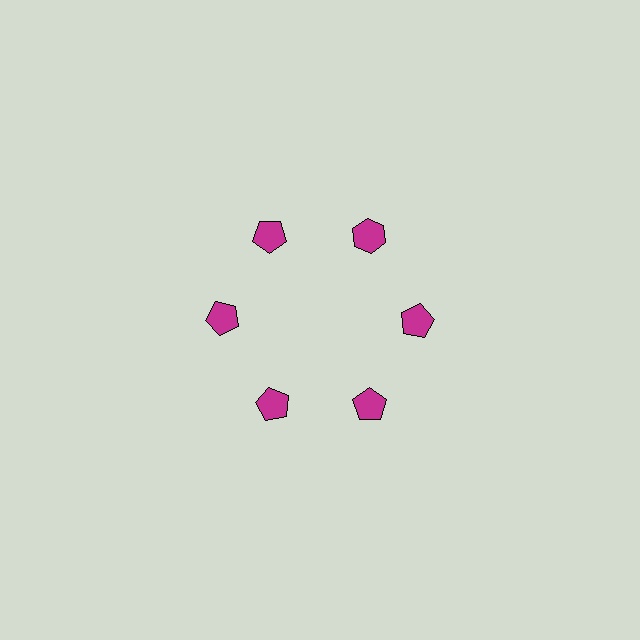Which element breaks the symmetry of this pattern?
The magenta hexagon at roughly the 1 o'clock position breaks the symmetry. All other shapes are magenta pentagons.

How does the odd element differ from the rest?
It has a different shape: hexagon instead of pentagon.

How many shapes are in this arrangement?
There are 6 shapes arranged in a ring pattern.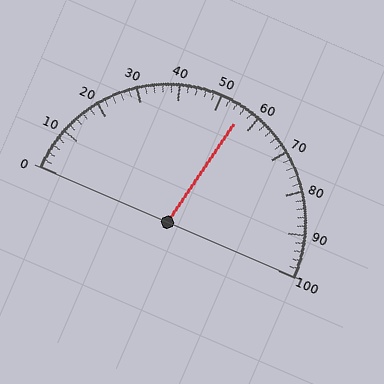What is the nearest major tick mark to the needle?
The nearest major tick mark is 60.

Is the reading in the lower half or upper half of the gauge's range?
The reading is in the upper half of the range (0 to 100).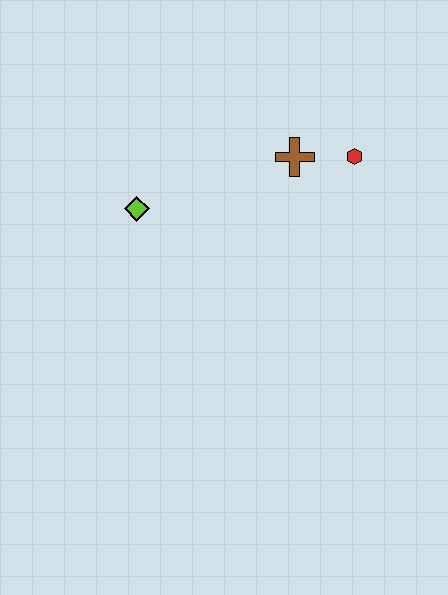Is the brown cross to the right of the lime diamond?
Yes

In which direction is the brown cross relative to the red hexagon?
The brown cross is to the left of the red hexagon.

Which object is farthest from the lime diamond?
The red hexagon is farthest from the lime diamond.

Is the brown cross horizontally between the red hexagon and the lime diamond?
Yes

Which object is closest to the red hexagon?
The brown cross is closest to the red hexagon.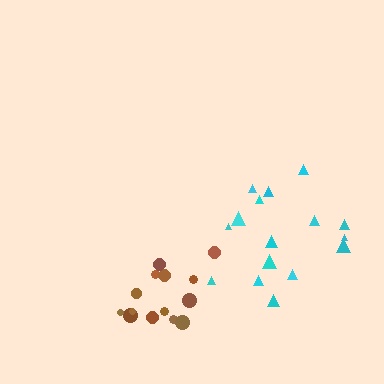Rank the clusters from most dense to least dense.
brown, cyan.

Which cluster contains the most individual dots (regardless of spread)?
Cyan (16).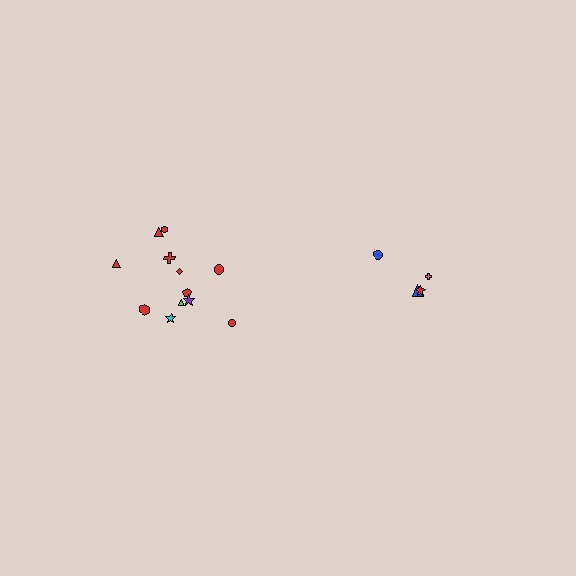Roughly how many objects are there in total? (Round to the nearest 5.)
Roughly 15 objects in total.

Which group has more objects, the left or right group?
The left group.